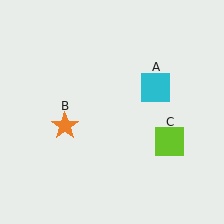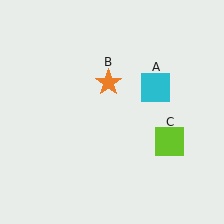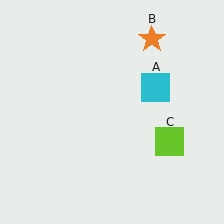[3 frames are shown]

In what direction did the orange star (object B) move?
The orange star (object B) moved up and to the right.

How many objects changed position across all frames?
1 object changed position: orange star (object B).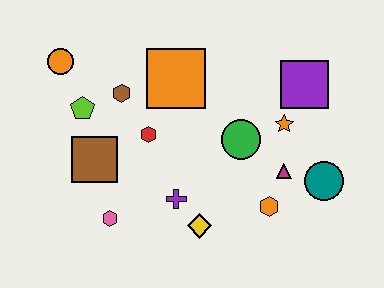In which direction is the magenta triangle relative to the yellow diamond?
The magenta triangle is to the right of the yellow diamond.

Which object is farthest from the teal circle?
The orange circle is farthest from the teal circle.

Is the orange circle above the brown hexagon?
Yes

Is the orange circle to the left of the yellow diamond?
Yes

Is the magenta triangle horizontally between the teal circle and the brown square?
Yes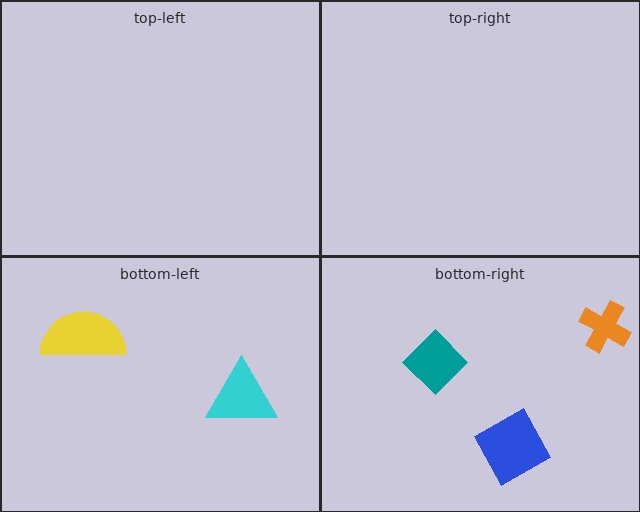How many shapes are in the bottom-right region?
3.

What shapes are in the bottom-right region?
The orange cross, the teal diamond, the blue square.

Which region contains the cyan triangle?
The bottom-left region.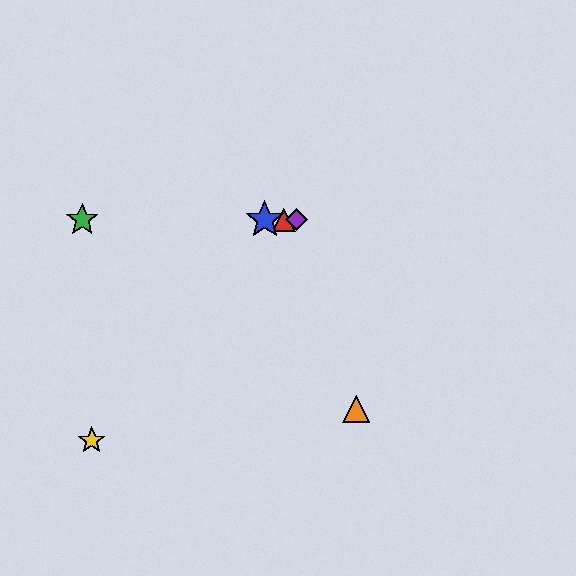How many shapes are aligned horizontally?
4 shapes (the red triangle, the blue star, the green star, the purple diamond) are aligned horizontally.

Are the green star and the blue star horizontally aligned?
Yes, both are at y≈220.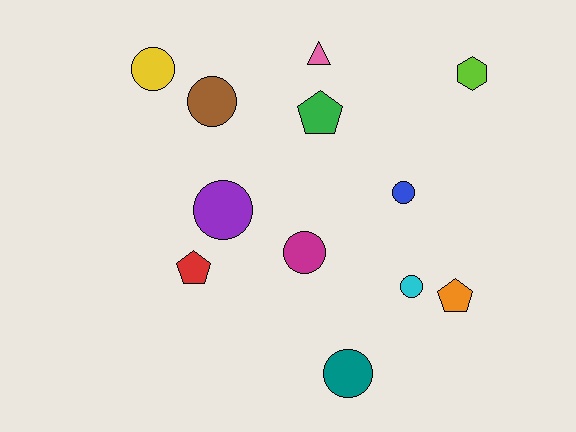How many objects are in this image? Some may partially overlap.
There are 12 objects.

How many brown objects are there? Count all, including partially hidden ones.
There is 1 brown object.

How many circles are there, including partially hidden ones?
There are 7 circles.